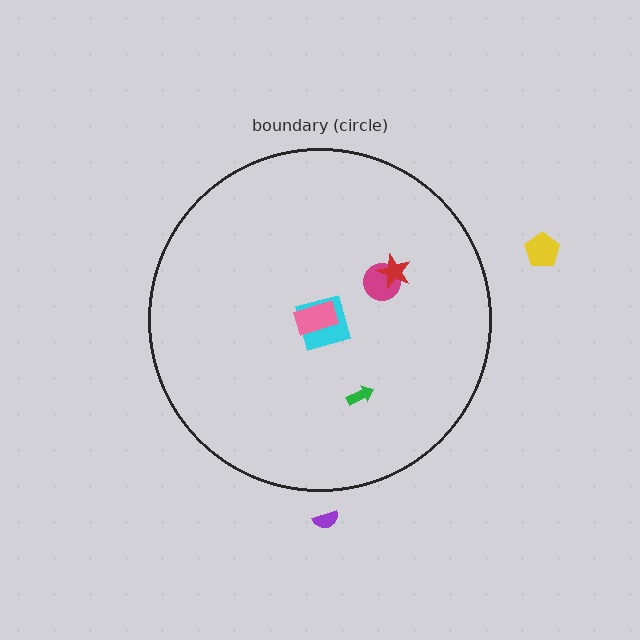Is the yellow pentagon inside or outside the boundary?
Outside.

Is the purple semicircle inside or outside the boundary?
Outside.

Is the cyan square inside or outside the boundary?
Inside.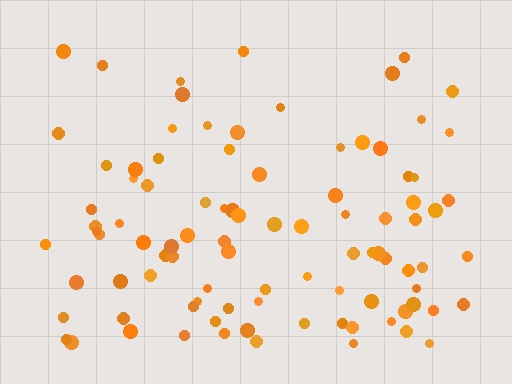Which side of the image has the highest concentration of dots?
The bottom.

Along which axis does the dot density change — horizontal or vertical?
Vertical.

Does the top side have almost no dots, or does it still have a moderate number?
Still a moderate number, just noticeably fewer than the bottom.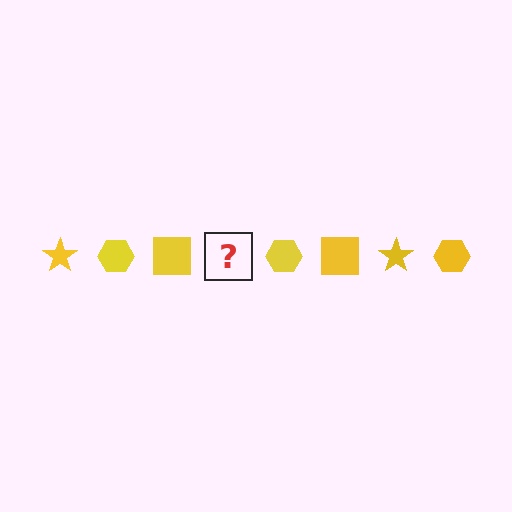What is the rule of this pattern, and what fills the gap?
The rule is that the pattern cycles through star, hexagon, square shapes in yellow. The gap should be filled with a yellow star.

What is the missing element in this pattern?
The missing element is a yellow star.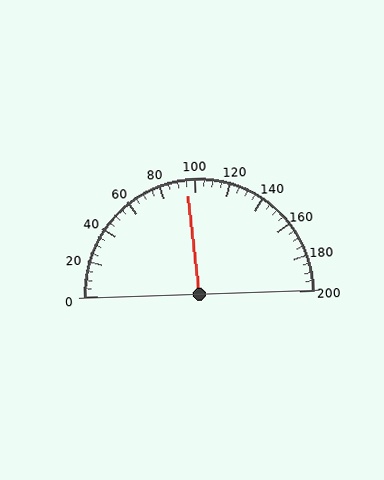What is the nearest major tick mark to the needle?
The nearest major tick mark is 100.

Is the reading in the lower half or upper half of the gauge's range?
The reading is in the lower half of the range (0 to 200).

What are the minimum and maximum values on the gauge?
The gauge ranges from 0 to 200.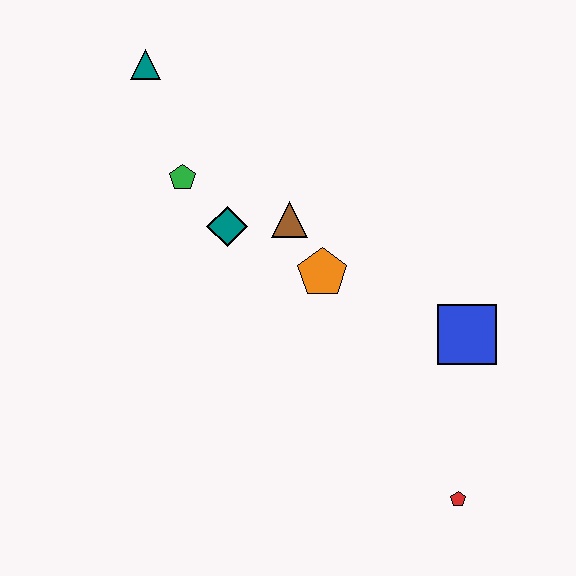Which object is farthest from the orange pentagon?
The teal triangle is farthest from the orange pentagon.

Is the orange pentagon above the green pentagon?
No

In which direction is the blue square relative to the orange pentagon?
The blue square is to the right of the orange pentagon.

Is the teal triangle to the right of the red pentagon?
No